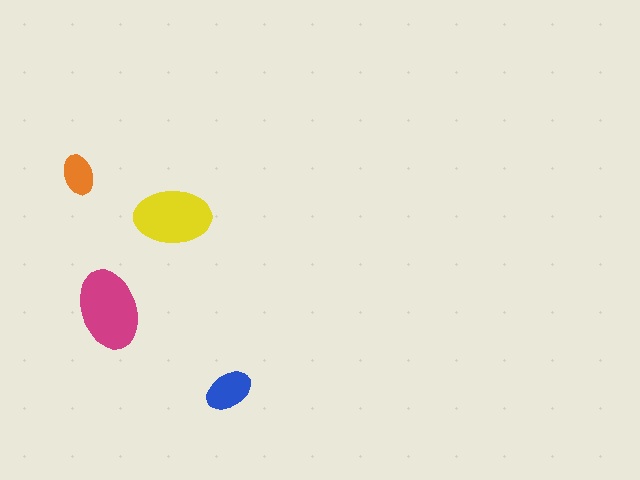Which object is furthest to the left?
The orange ellipse is leftmost.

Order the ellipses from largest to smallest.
the magenta one, the yellow one, the blue one, the orange one.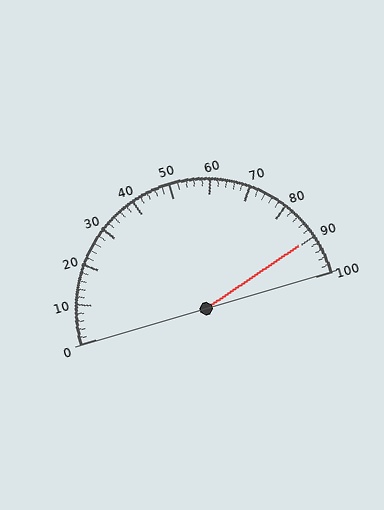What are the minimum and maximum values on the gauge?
The gauge ranges from 0 to 100.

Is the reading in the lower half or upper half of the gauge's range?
The reading is in the upper half of the range (0 to 100).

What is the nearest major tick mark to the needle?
The nearest major tick mark is 90.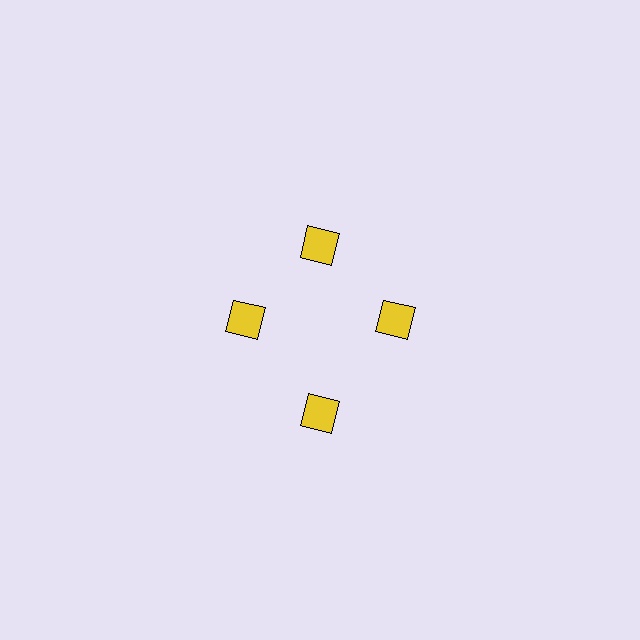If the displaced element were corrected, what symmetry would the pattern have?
It would have 4-fold rotational symmetry — the pattern would map onto itself every 90 degrees.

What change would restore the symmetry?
The symmetry would be restored by moving it inward, back onto the ring so that all 4 squares sit at equal angles and equal distance from the center.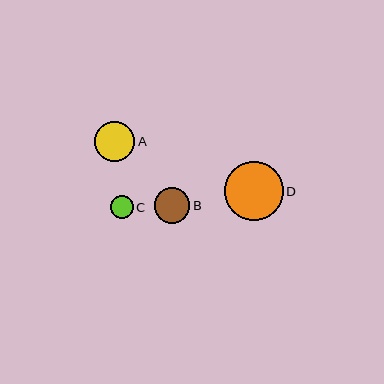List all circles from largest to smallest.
From largest to smallest: D, A, B, C.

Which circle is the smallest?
Circle C is the smallest with a size of approximately 23 pixels.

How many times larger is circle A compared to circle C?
Circle A is approximately 1.8 times the size of circle C.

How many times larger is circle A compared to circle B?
Circle A is approximately 1.1 times the size of circle B.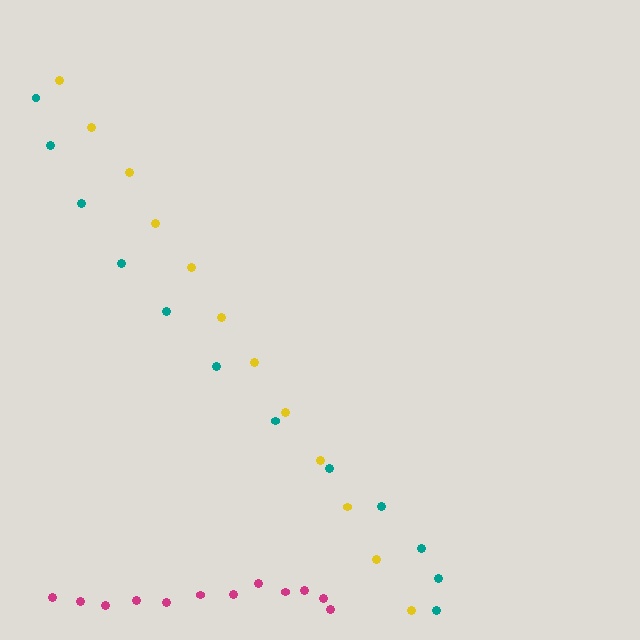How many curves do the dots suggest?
There are 3 distinct paths.